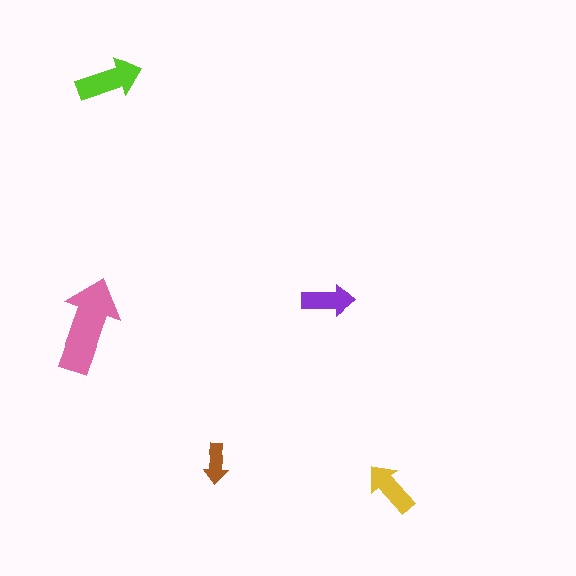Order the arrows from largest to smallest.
the pink one, the lime one, the yellow one, the purple one, the brown one.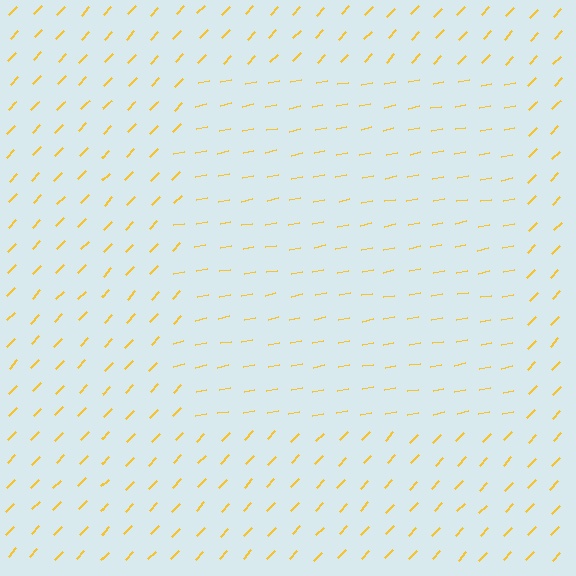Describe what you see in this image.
The image is filled with small yellow line segments. A rectangle region in the image has lines oriented differently from the surrounding lines, creating a visible texture boundary.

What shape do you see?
I see a rectangle.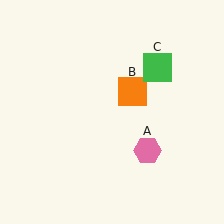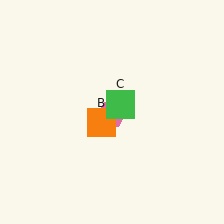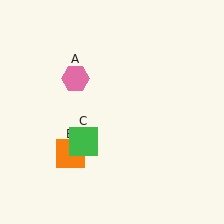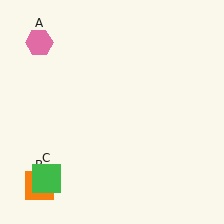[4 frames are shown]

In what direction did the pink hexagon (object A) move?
The pink hexagon (object A) moved up and to the left.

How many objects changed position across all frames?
3 objects changed position: pink hexagon (object A), orange square (object B), green square (object C).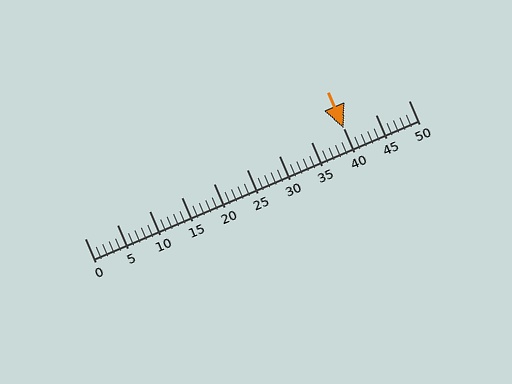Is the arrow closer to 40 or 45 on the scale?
The arrow is closer to 40.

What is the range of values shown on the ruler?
The ruler shows values from 0 to 50.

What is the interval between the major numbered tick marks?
The major tick marks are spaced 5 units apart.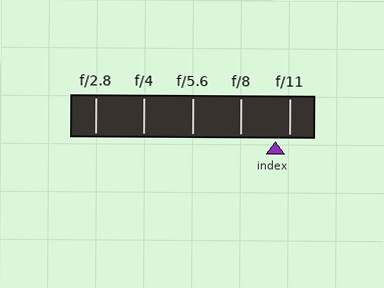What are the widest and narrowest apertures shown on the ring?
The widest aperture shown is f/2.8 and the narrowest is f/11.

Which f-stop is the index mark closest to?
The index mark is closest to f/11.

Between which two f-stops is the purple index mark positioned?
The index mark is between f/8 and f/11.